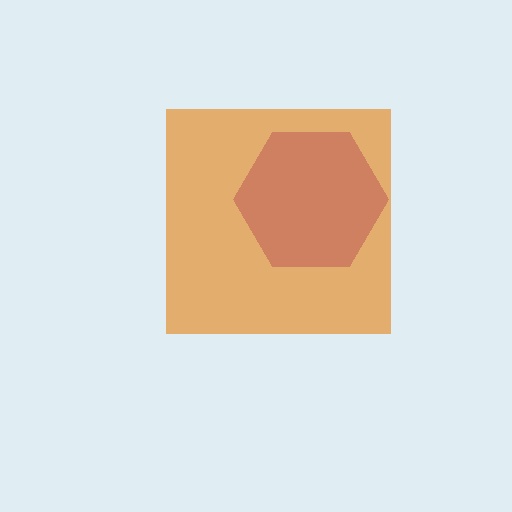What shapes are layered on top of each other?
The layered shapes are: a purple hexagon, an orange square.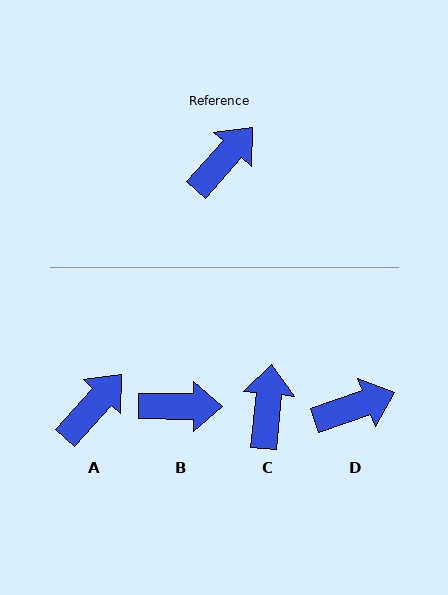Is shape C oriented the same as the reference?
No, it is off by about 36 degrees.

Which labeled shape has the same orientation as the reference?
A.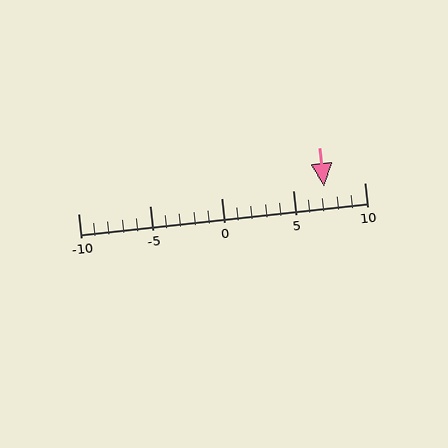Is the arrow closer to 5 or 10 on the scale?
The arrow is closer to 5.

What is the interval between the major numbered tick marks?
The major tick marks are spaced 5 units apart.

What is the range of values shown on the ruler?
The ruler shows values from -10 to 10.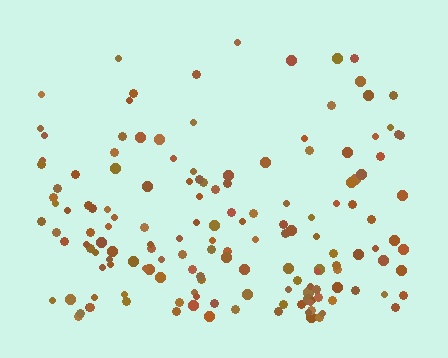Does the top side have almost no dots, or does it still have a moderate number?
Still a moderate number, just noticeably fewer than the bottom.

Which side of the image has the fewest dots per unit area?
The top.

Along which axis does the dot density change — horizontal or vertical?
Vertical.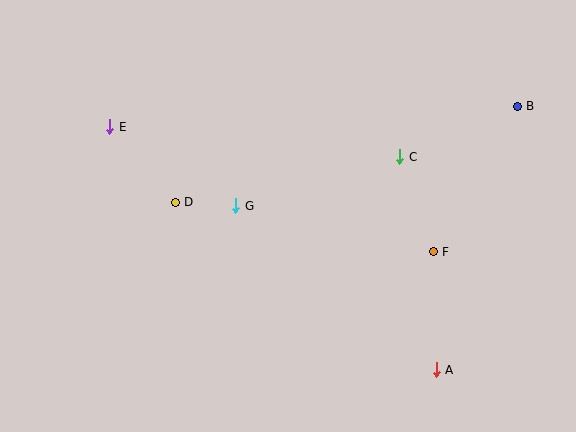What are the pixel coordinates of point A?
Point A is at (436, 370).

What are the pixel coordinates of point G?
Point G is at (236, 206).